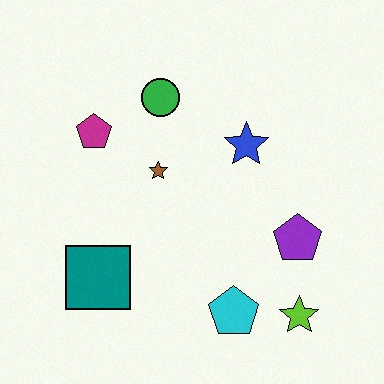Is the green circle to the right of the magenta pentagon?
Yes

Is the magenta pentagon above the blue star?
Yes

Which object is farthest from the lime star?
The magenta pentagon is farthest from the lime star.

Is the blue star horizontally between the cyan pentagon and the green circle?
No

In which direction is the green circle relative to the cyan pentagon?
The green circle is above the cyan pentagon.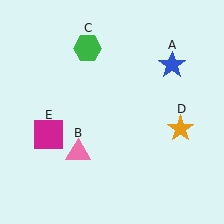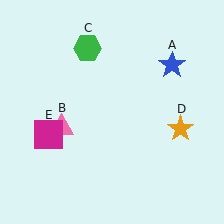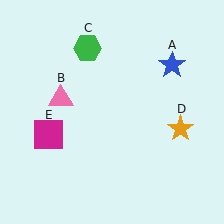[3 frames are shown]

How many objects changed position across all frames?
1 object changed position: pink triangle (object B).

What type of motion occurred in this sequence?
The pink triangle (object B) rotated clockwise around the center of the scene.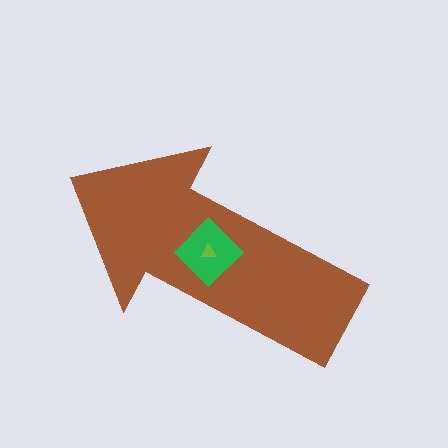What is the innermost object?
The lime triangle.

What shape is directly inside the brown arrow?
The green diamond.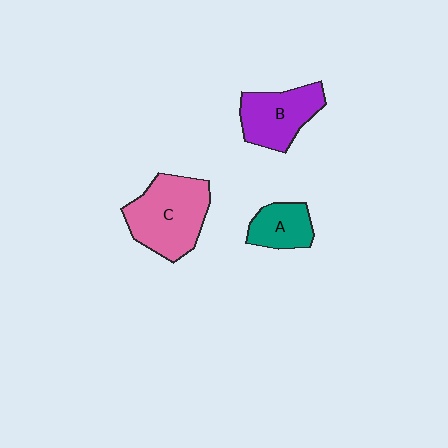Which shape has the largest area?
Shape C (pink).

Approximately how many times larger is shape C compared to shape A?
Approximately 2.0 times.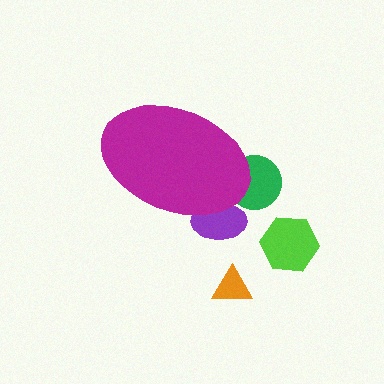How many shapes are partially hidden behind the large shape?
2 shapes are partially hidden.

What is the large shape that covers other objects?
A magenta ellipse.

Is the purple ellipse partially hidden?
Yes, the purple ellipse is partially hidden behind the magenta ellipse.